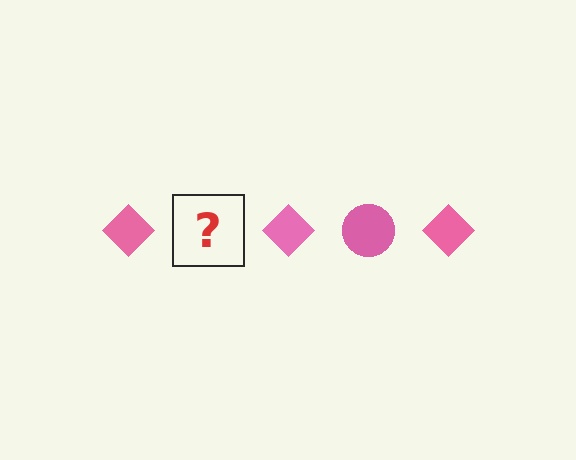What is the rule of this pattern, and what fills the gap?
The rule is that the pattern cycles through diamond, circle shapes in pink. The gap should be filled with a pink circle.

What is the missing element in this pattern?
The missing element is a pink circle.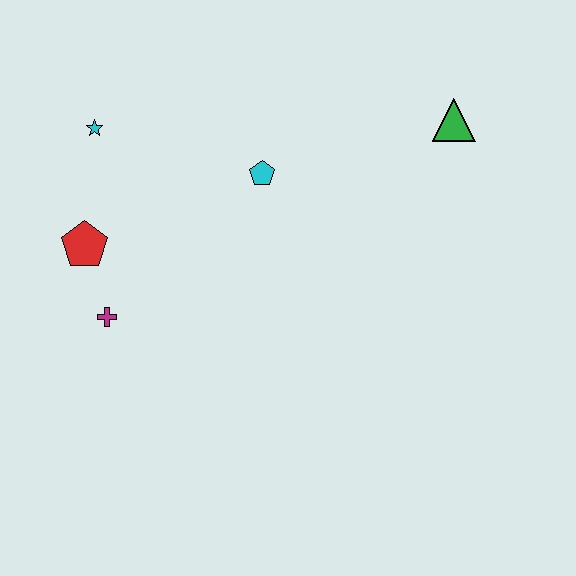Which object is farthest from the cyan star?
The green triangle is farthest from the cyan star.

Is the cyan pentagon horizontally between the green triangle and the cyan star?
Yes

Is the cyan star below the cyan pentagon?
No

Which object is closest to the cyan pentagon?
The cyan star is closest to the cyan pentagon.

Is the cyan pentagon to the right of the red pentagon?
Yes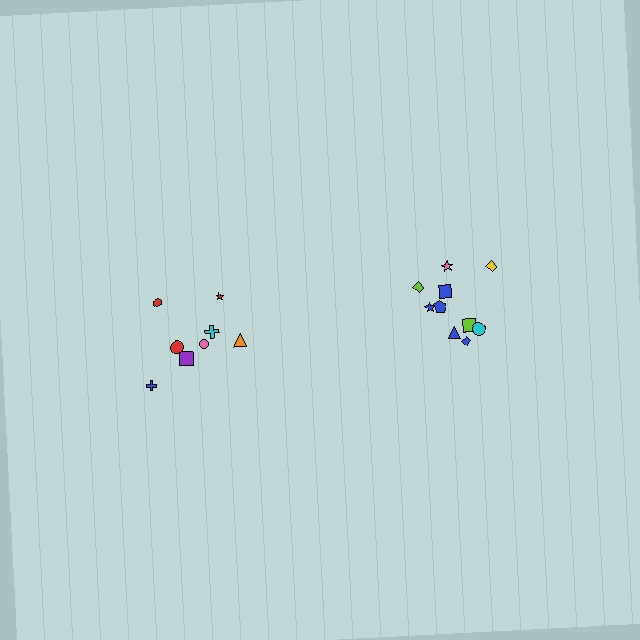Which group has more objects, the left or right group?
The right group.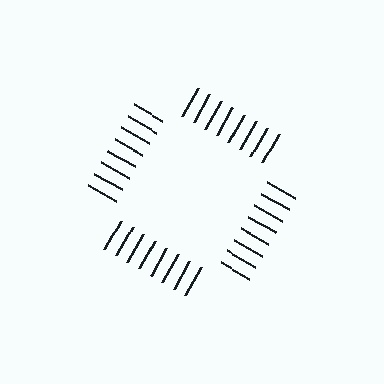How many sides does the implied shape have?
4 sides — the line-ends trace a square.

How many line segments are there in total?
32 — 8 along each of the 4 edges.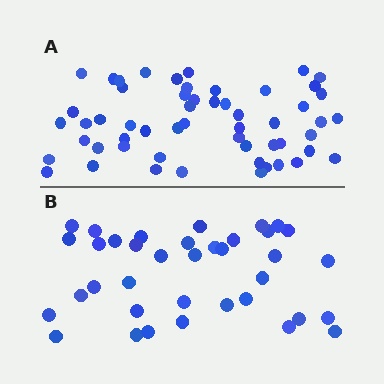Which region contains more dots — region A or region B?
Region A (the top region) has more dots.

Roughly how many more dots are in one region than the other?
Region A has approximately 20 more dots than region B.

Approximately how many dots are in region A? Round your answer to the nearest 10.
About 60 dots. (The exact count is 55, which rounds to 60.)